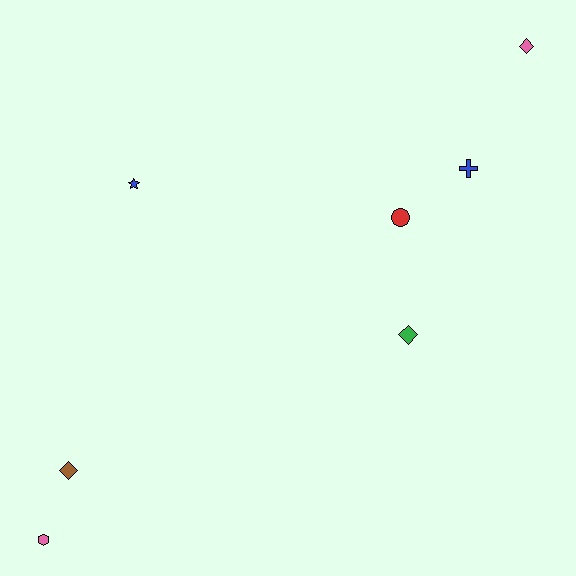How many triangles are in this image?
There are no triangles.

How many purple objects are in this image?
There are no purple objects.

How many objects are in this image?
There are 7 objects.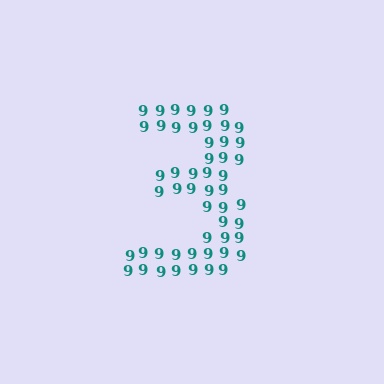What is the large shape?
The large shape is the digit 3.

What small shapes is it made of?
It is made of small digit 9's.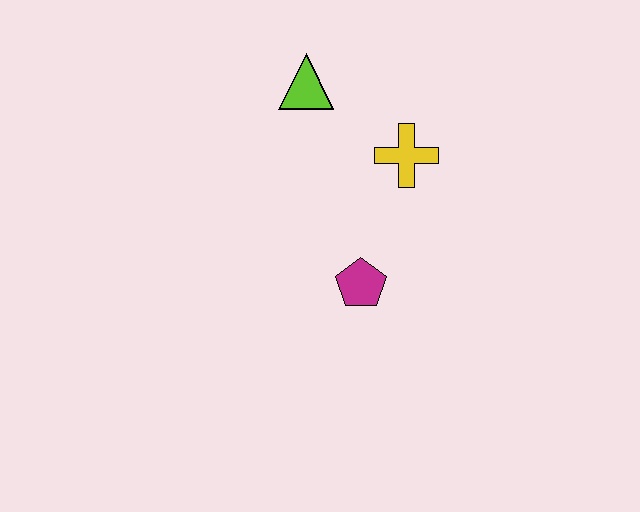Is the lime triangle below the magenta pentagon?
No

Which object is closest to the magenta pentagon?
The yellow cross is closest to the magenta pentagon.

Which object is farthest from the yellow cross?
The magenta pentagon is farthest from the yellow cross.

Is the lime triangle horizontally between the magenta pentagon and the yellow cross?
No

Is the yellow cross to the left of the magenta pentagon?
No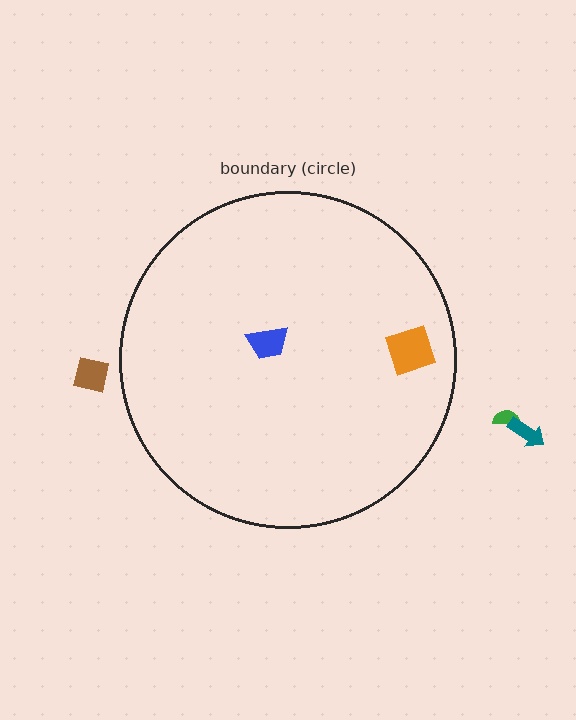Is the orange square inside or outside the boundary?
Inside.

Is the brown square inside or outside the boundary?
Outside.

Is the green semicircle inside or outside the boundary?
Outside.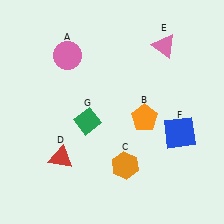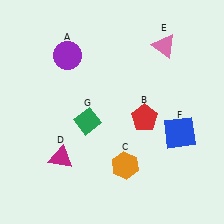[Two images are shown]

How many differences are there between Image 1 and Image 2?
There are 3 differences between the two images.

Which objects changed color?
A changed from pink to purple. B changed from orange to red. D changed from red to magenta.